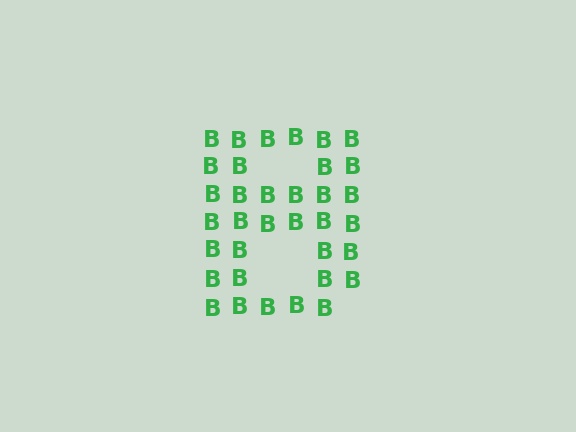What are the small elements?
The small elements are letter B's.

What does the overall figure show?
The overall figure shows the letter B.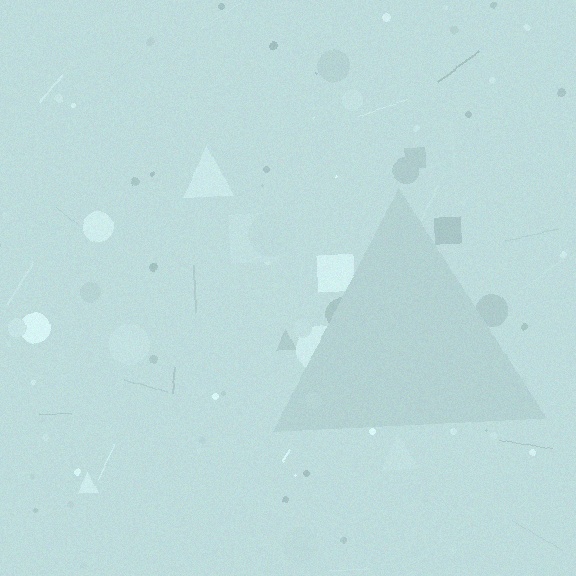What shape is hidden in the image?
A triangle is hidden in the image.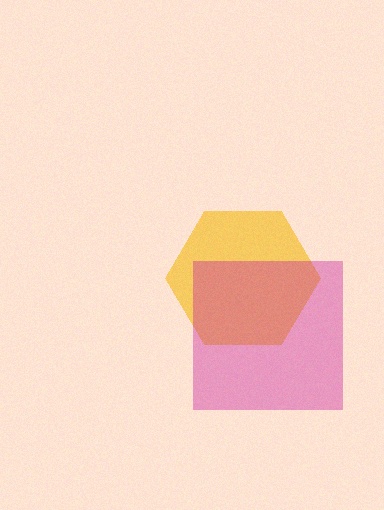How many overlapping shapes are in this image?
There are 2 overlapping shapes in the image.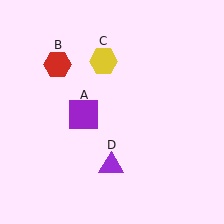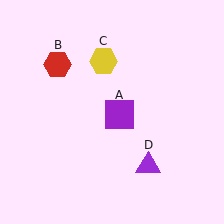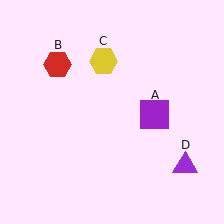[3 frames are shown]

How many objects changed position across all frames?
2 objects changed position: purple square (object A), purple triangle (object D).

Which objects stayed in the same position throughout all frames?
Red hexagon (object B) and yellow hexagon (object C) remained stationary.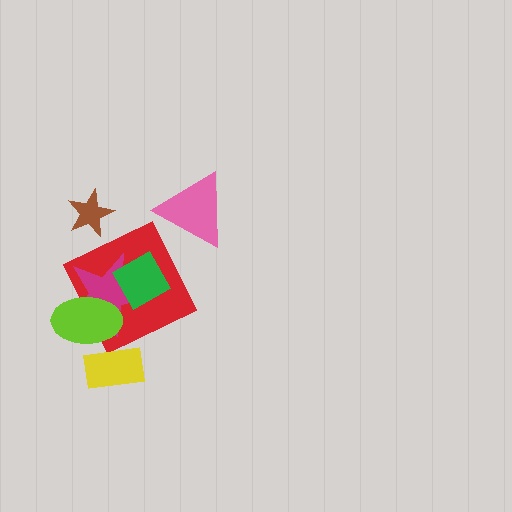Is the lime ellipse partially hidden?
Yes, it is partially covered by another shape.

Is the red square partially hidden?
Yes, it is partially covered by another shape.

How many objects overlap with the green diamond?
2 objects overlap with the green diamond.